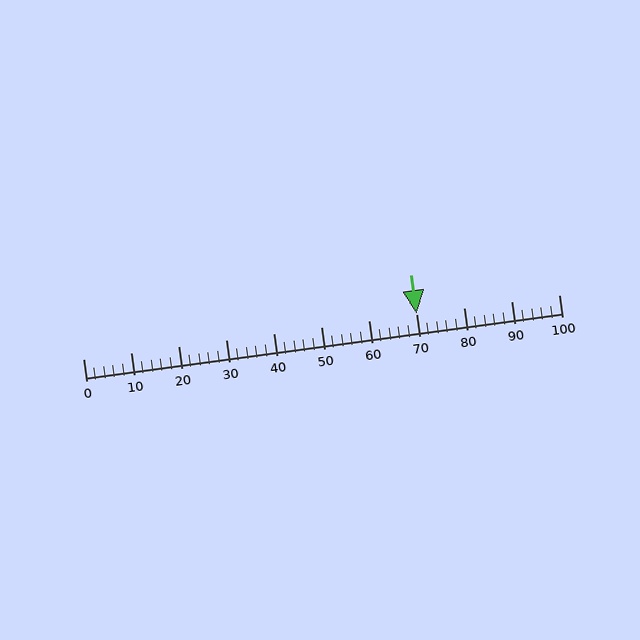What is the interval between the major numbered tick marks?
The major tick marks are spaced 10 units apart.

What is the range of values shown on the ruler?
The ruler shows values from 0 to 100.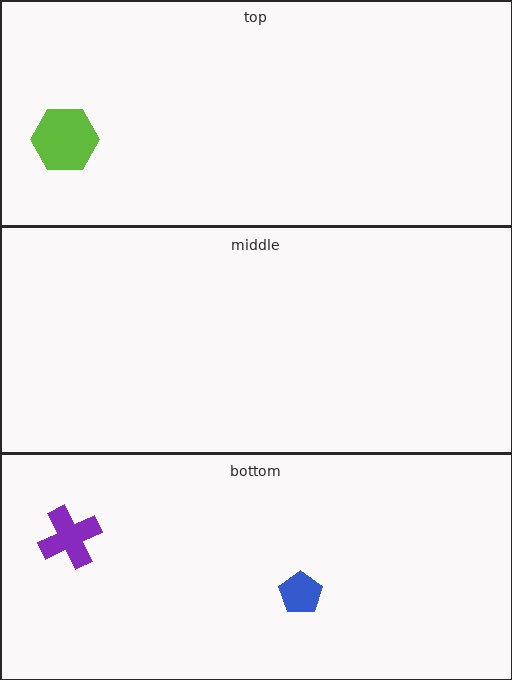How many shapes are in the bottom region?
2.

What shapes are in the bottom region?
The purple cross, the blue pentagon.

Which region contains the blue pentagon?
The bottom region.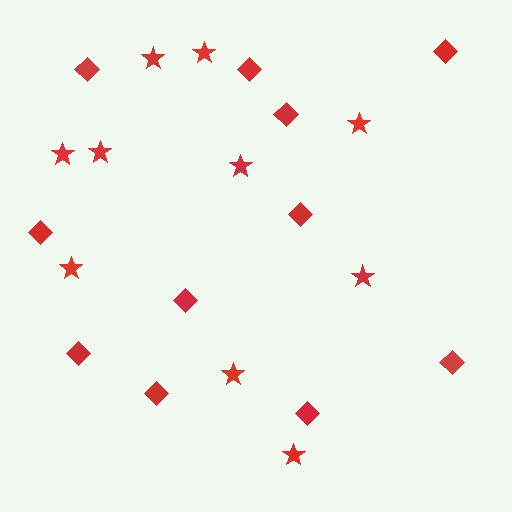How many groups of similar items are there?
There are 2 groups: one group of diamonds (11) and one group of stars (10).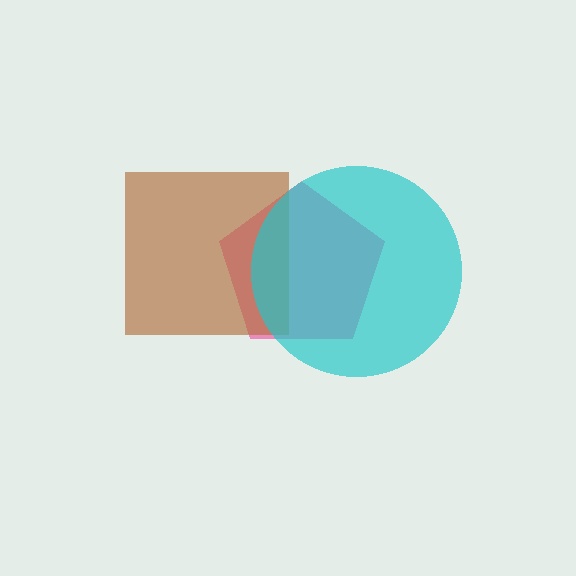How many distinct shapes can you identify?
There are 3 distinct shapes: a pink pentagon, a brown square, a cyan circle.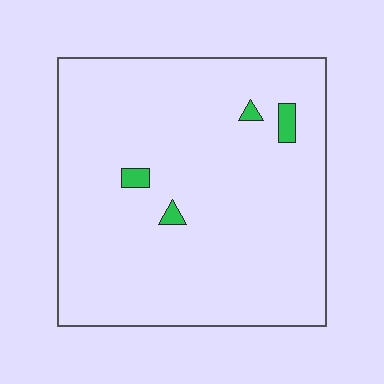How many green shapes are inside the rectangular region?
4.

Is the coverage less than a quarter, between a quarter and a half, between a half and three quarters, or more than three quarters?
Less than a quarter.